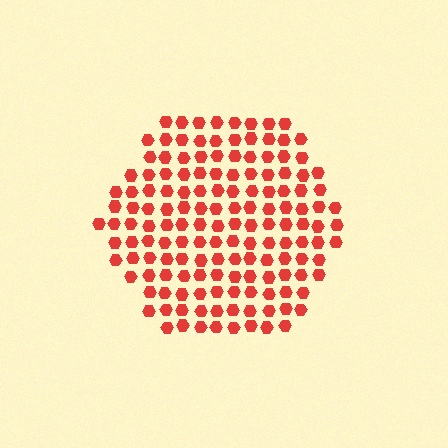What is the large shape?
The large shape is a hexagon.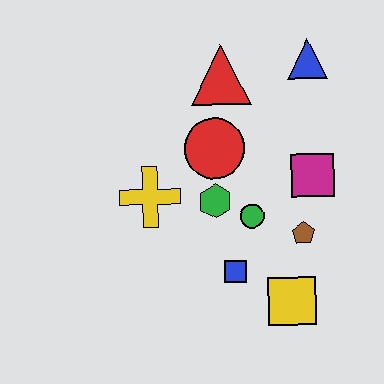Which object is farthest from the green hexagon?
The blue triangle is farthest from the green hexagon.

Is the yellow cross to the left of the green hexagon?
Yes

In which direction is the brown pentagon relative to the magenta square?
The brown pentagon is below the magenta square.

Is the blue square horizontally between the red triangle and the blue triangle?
Yes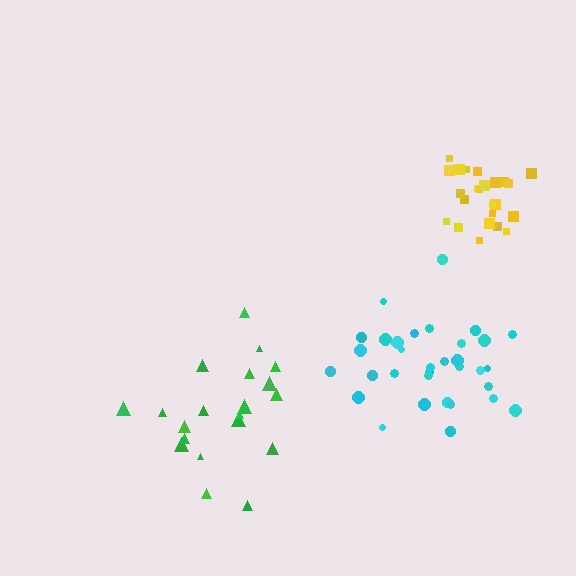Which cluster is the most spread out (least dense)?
Green.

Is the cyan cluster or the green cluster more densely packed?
Cyan.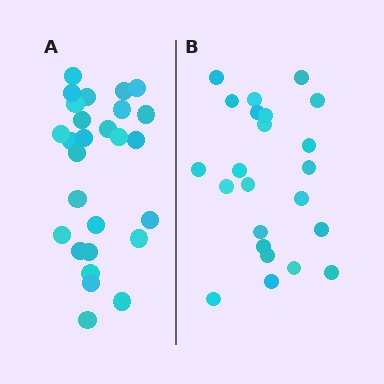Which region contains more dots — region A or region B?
Region A (the left region) has more dots.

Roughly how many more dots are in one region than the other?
Region A has about 4 more dots than region B.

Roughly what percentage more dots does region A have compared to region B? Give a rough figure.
About 15% more.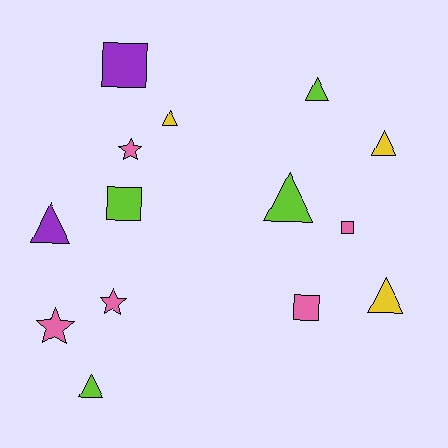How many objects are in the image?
There are 14 objects.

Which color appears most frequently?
Pink, with 5 objects.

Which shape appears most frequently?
Triangle, with 7 objects.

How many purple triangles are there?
There is 1 purple triangle.